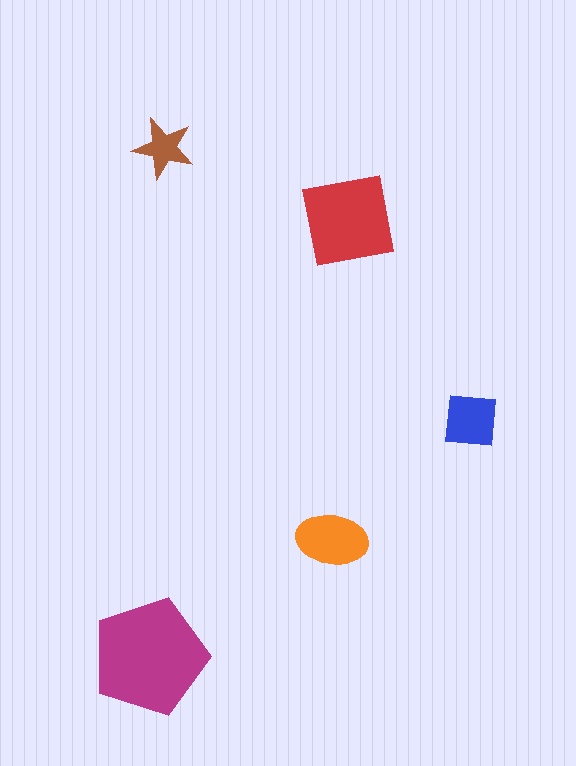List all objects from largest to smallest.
The magenta pentagon, the red square, the orange ellipse, the blue square, the brown star.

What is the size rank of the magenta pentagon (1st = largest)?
1st.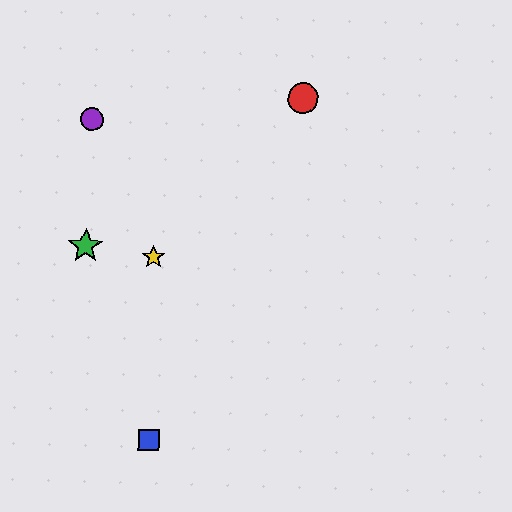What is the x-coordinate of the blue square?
The blue square is at x≈149.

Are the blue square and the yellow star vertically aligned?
Yes, both are at x≈149.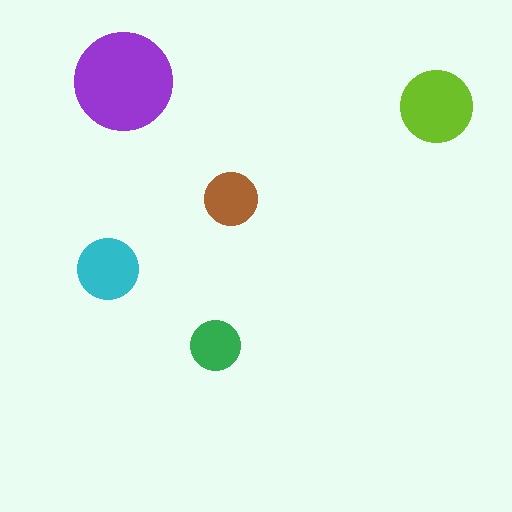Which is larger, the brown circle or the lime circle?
The lime one.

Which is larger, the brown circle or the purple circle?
The purple one.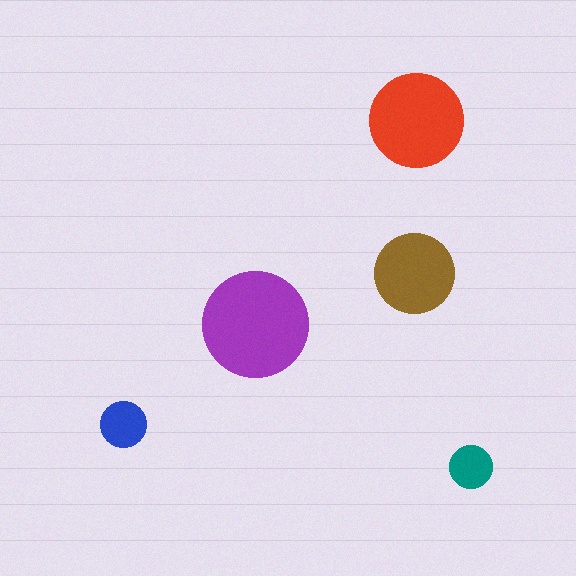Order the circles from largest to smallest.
the purple one, the red one, the brown one, the blue one, the teal one.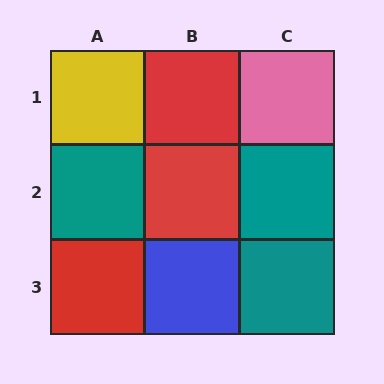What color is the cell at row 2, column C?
Teal.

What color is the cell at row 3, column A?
Red.